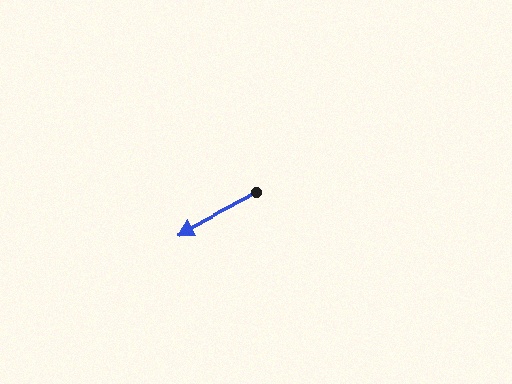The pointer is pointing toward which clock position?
Roughly 8 o'clock.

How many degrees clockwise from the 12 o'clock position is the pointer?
Approximately 242 degrees.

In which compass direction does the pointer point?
Southwest.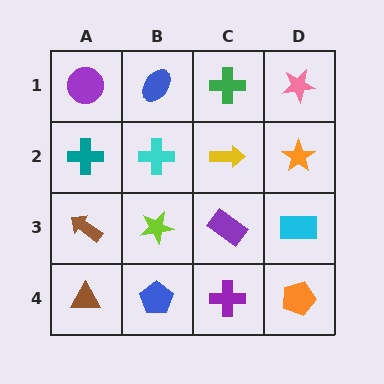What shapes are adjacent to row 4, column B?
A lime star (row 3, column B), a brown triangle (row 4, column A), a purple cross (row 4, column C).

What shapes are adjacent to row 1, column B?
A cyan cross (row 2, column B), a purple circle (row 1, column A), a green cross (row 1, column C).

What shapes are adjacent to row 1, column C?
A yellow arrow (row 2, column C), a blue ellipse (row 1, column B), a pink star (row 1, column D).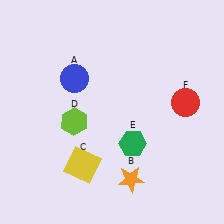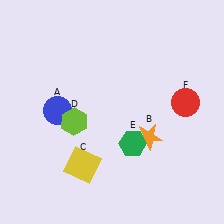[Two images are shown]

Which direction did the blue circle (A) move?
The blue circle (A) moved down.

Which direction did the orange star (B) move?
The orange star (B) moved up.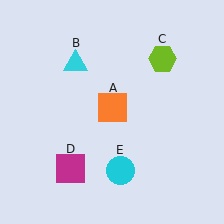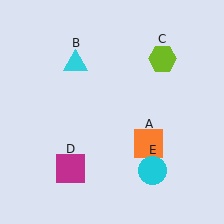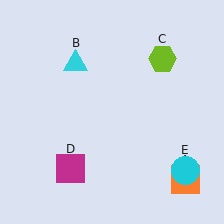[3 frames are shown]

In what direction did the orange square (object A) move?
The orange square (object A) moved down and to the right.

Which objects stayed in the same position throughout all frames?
Cyan triangle (object B) and lime hexagon (object C) and magenta square (object D) remained stationary.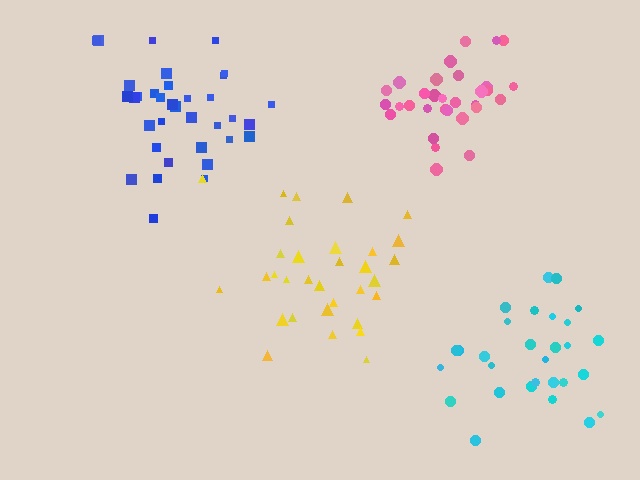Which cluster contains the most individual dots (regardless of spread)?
Blue (35).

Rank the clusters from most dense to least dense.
pink, cyan, blue, yellow.